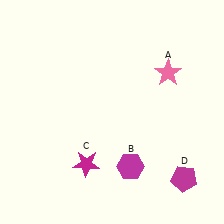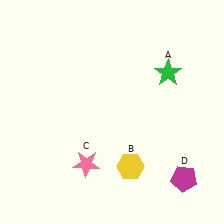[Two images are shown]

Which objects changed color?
A changed from pink to green. B changed from magenta to yellow. C changed from magenta to pink.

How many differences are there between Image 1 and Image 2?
There are 3 differences between the two images.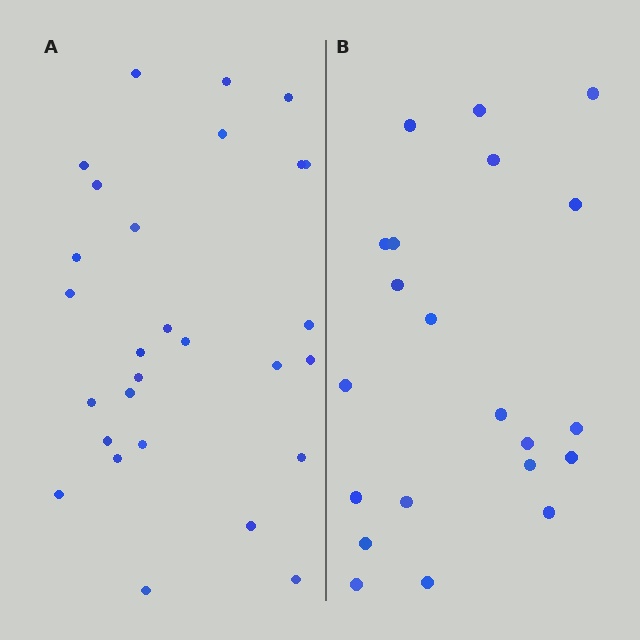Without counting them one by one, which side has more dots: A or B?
Region A (the left region) has more dots.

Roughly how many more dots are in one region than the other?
Region A has roughly 8 or so more dots than region B.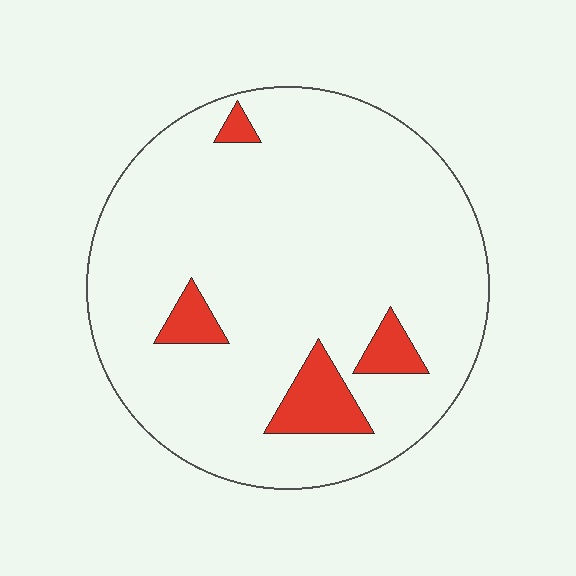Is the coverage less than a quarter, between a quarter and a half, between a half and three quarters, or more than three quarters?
Less than a quarter.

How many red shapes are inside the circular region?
4.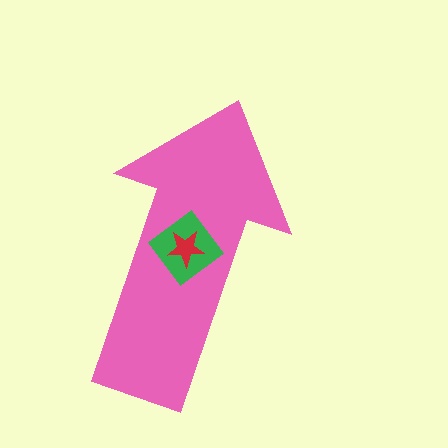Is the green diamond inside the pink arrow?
Yes.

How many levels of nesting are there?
3.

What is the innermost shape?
The red star.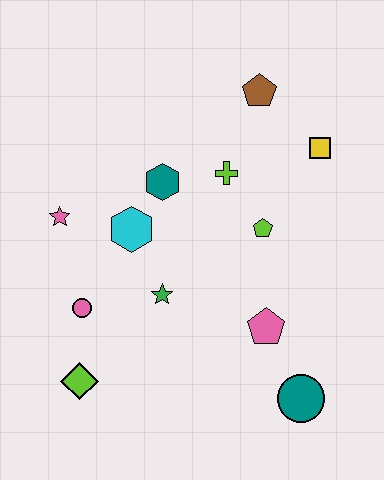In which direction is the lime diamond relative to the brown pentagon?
The lime diamond is below the brown pentagon.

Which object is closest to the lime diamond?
The pink circle is closest to the lime diamond.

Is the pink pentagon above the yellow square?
No